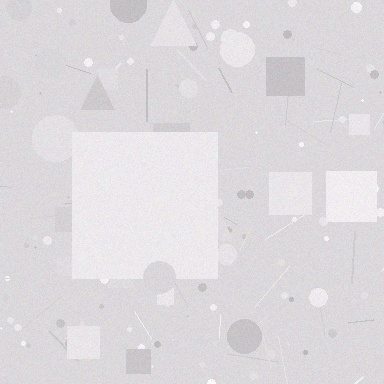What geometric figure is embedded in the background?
A square is embedded in the background.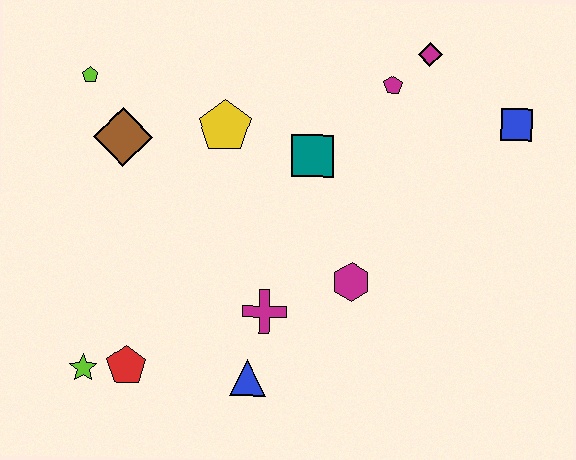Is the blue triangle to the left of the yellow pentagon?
No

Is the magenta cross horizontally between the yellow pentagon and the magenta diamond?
Yes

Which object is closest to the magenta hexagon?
The magenta cross is closest to the magenta hexagon.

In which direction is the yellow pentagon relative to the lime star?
The yellow pentagon is above the lime star.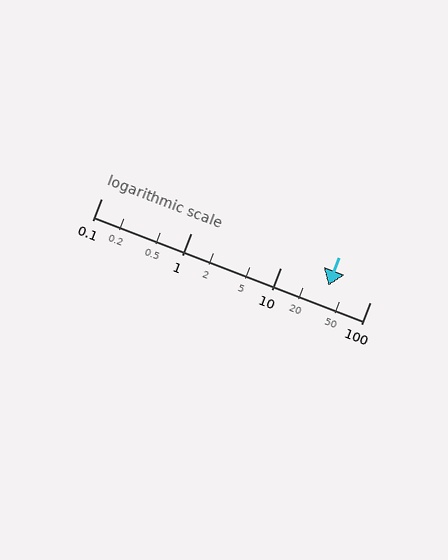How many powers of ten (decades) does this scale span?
The scale spans 3 decades, from 0.1 to 100.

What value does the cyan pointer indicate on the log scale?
The pointer indicates approximately 34.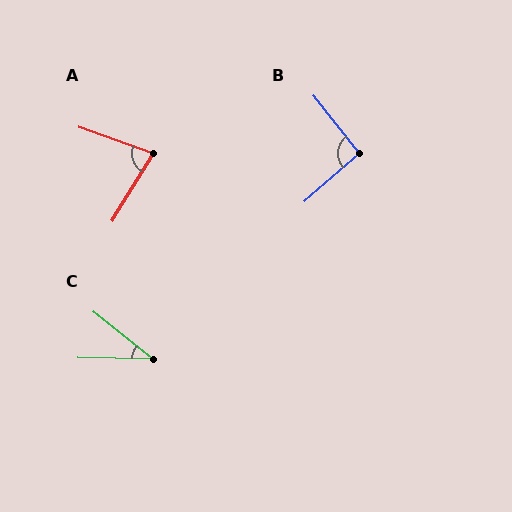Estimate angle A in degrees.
Approximately 78 degrees.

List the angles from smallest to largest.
C (38°), A (78°), B (94°).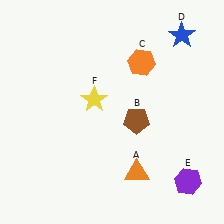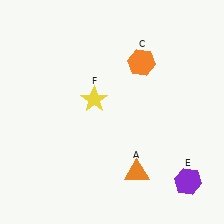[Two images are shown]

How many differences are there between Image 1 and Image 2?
There are 2 differences between the two images.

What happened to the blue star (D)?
The blue star (D) was removed in Image 2. It was in the top-right area of Image 1.